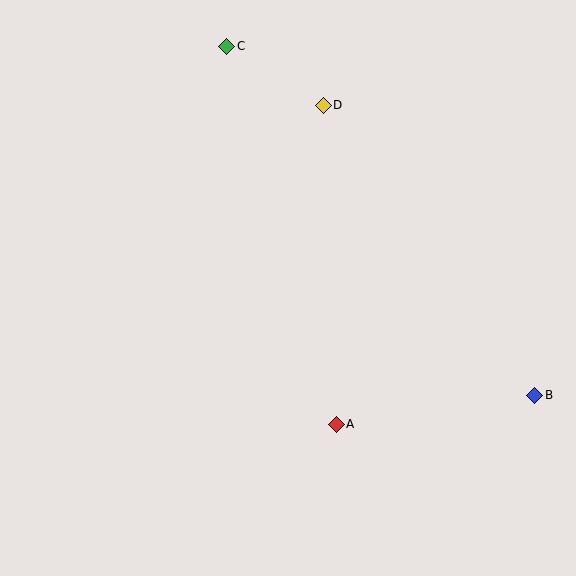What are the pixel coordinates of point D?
Point D is at (323, 105).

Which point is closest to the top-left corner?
Point C is closest to the top-left corner.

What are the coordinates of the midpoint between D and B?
The midpoint between D and B is at (429, 250).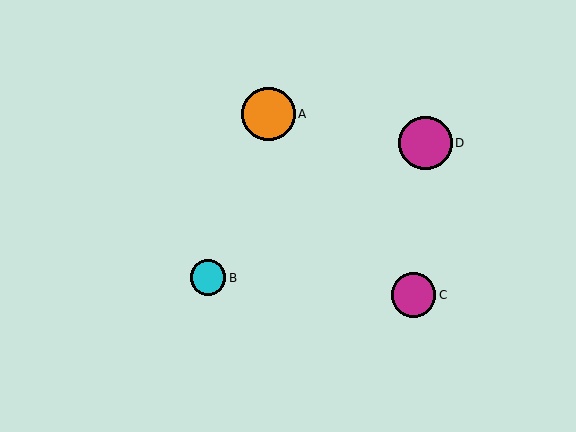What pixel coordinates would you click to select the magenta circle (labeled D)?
Click at (425, 143) to select the magenta circle D.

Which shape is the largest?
The magenta circle (labeled D) is the largest.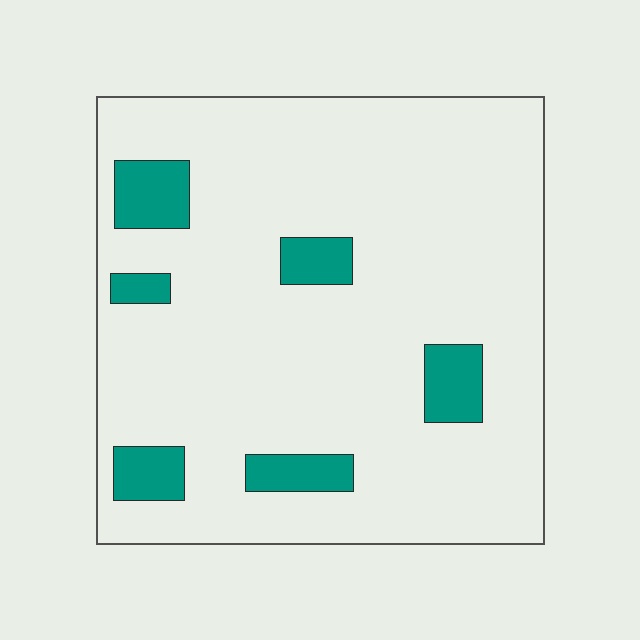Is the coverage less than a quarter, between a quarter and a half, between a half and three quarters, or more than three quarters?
Less than a quarter.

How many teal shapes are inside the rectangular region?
6.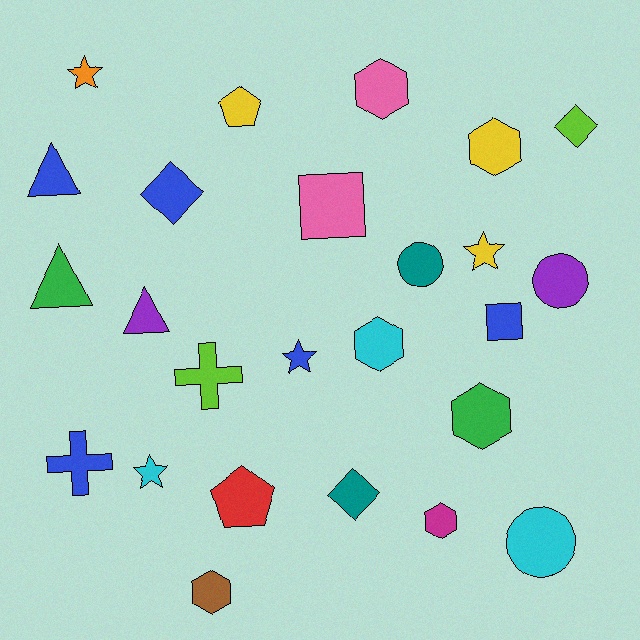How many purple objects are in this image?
There are 2 purple objects.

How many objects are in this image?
There are 25 objects.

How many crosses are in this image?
There are 2 crosses.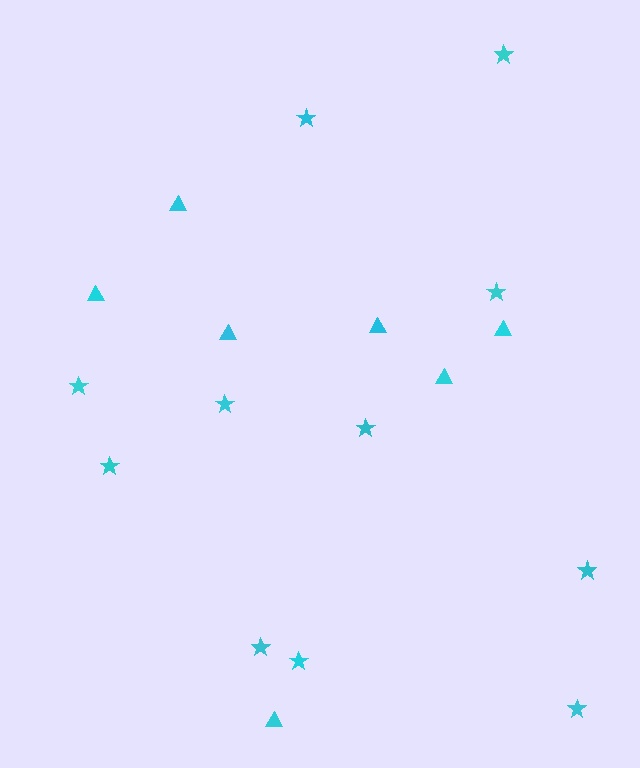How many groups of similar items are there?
There are 2 groups: one group of triangles (7) and one group of stars (11).